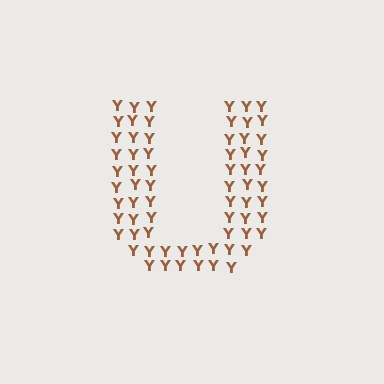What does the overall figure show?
The overall figure shows the letter U.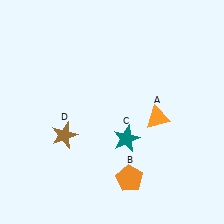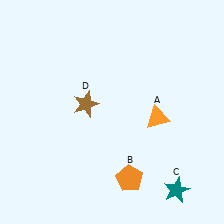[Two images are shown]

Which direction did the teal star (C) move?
The teal star (C) moved down.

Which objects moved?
The objects that moved are: the teal star (C), the brown star (D).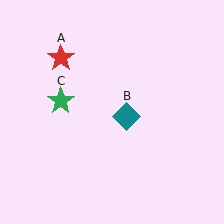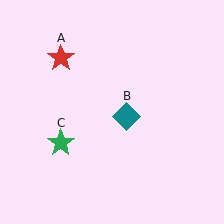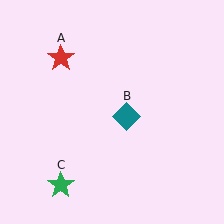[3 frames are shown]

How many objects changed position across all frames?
1 object changed position: green star (object C).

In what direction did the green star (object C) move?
The green star (object C) moved down.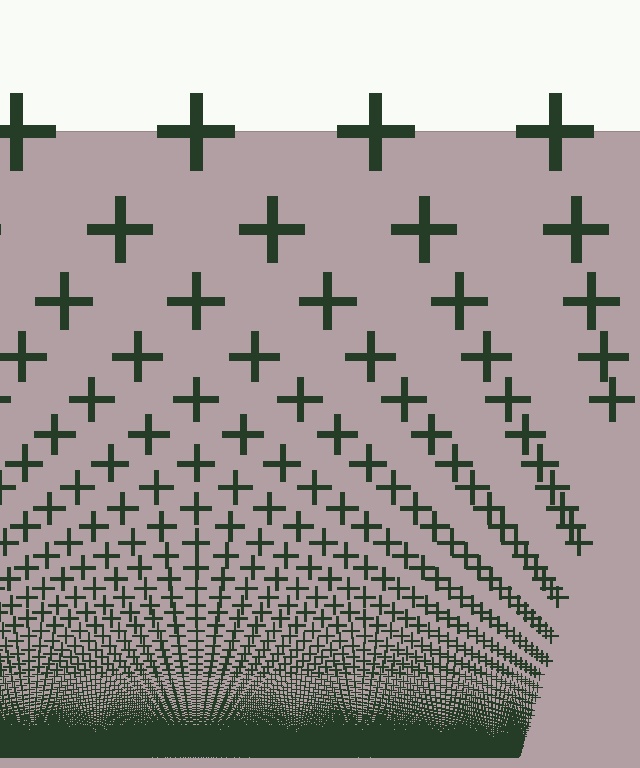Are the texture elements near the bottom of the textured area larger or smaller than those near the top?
Smaller. The gradient is inverted — elements near the bottom are smaller and denser.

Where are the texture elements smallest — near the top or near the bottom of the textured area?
Near the bottom.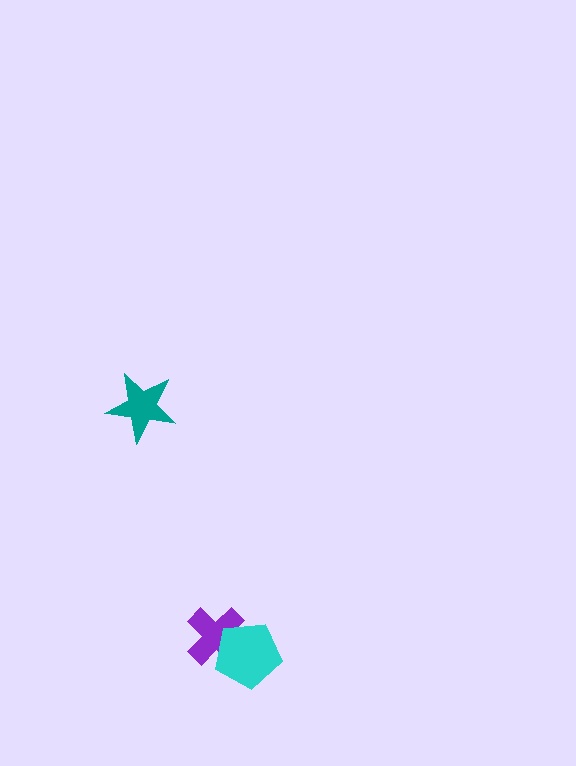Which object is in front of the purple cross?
The cyan pentagon is in front of the purple cross.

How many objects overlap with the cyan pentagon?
1 object overlaps with the cyan pentagon.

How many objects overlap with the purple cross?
1 object overlaps with the purple cross.